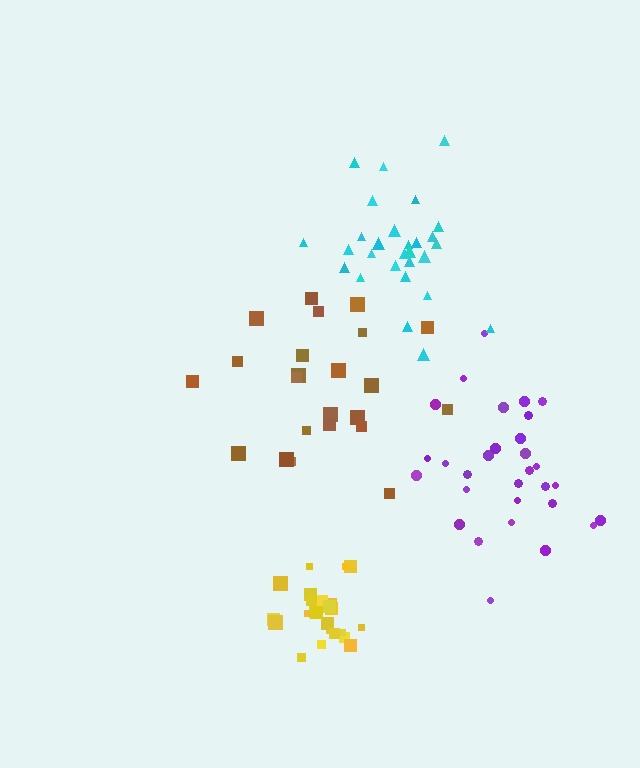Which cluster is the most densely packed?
Yellow.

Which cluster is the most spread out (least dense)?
Brown.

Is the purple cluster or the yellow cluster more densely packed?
Yellow.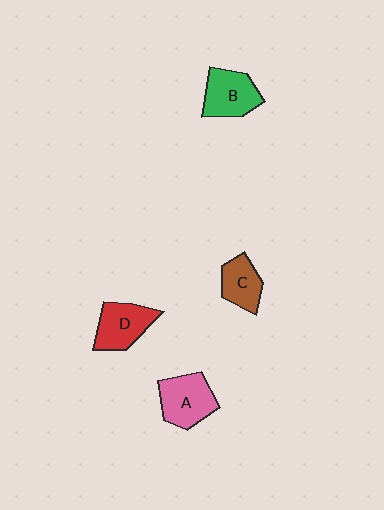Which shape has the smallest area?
Shape C (brown).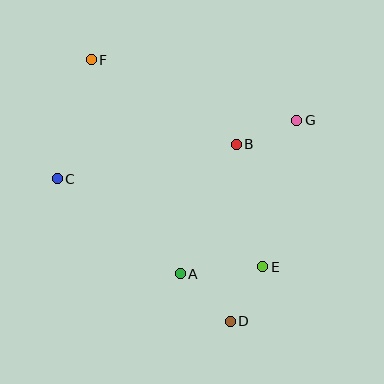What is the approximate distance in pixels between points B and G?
The distance between B and G is approximately 65 pixels.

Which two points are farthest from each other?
Points D and F are farthest from each other.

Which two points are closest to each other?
Points D and E are closest to each other.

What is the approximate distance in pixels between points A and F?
The distance between A and F is approximately 232 pixels.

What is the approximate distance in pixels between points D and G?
The distance between D and G is approximately 212 pixels.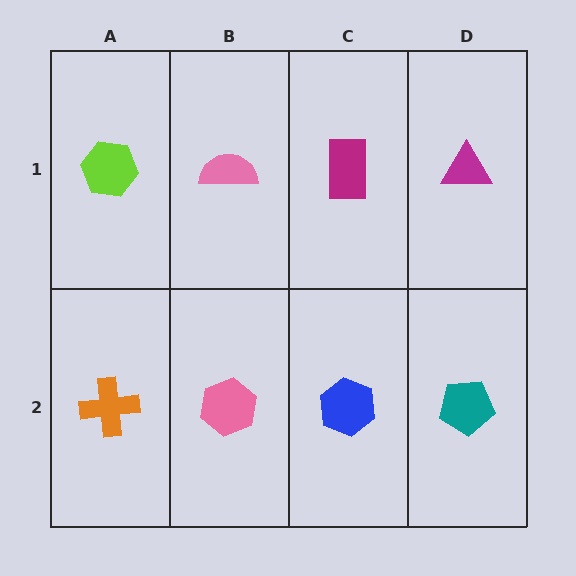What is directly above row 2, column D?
A magenta triangle.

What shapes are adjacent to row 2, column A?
A lime hexagon (row 1, column A), a pink hexagon (row 2, column B).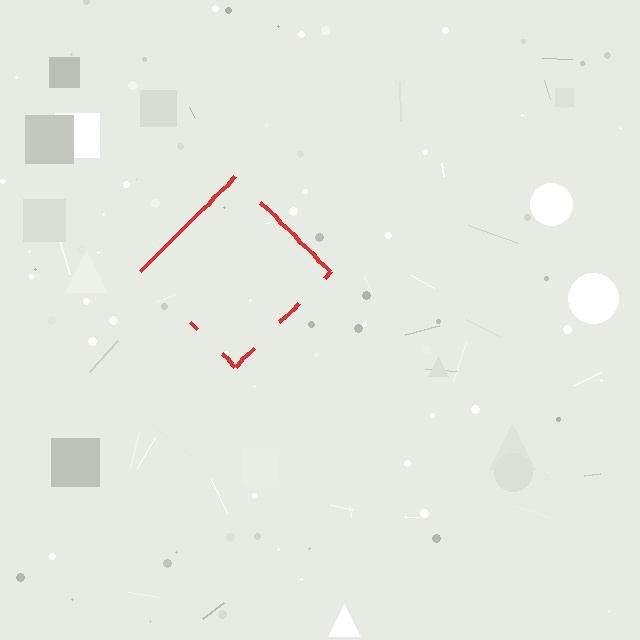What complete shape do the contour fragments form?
The contour fragments form a diamond.